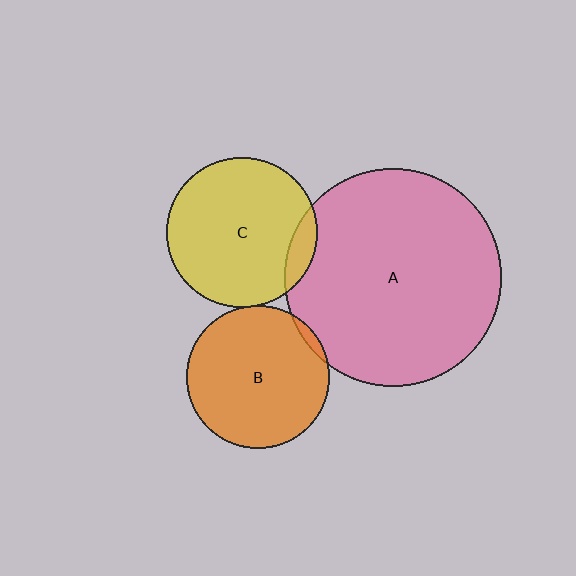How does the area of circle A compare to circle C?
Approximately 2.1 times.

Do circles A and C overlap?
Yes.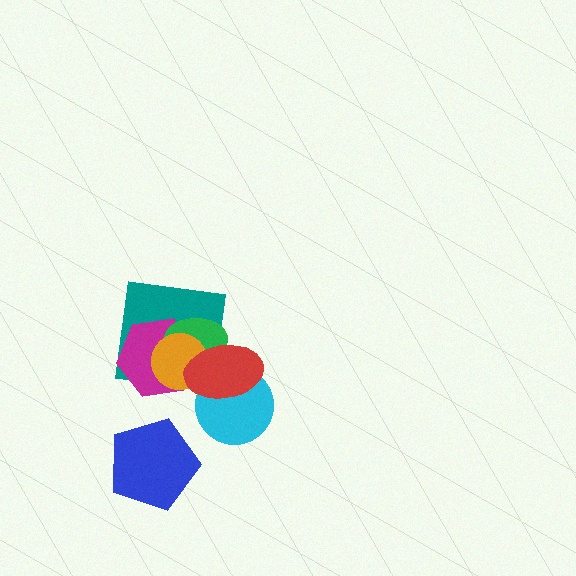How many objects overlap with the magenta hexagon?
4 objects overlap with the magenta hexagon.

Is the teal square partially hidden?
Yes, it is partially covered by another shape.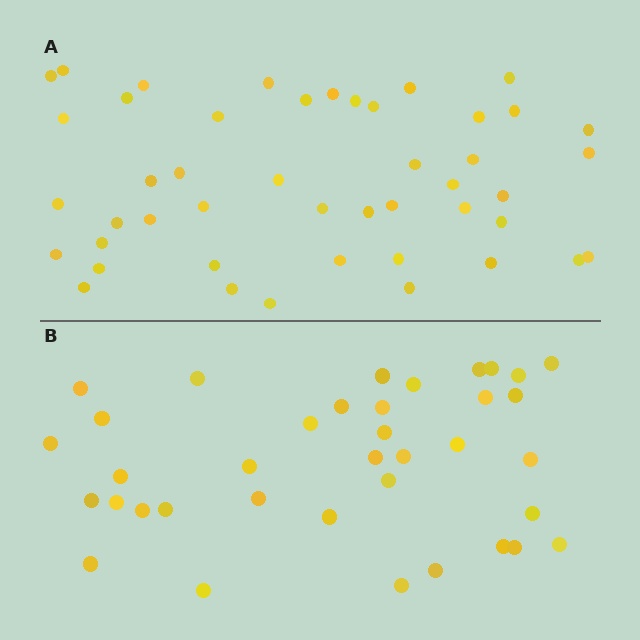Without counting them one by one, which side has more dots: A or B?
Region A (the top region) has more dots.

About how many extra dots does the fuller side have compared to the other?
Region A has roughly 8 or so more dots than region B.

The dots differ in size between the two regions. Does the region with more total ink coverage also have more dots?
No. Region B has more total ink coverage because its dots are larger, but region A actually contains more individual dots. Total area can be misleading — the number of items is what matters here.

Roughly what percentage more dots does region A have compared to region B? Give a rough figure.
About 25% more.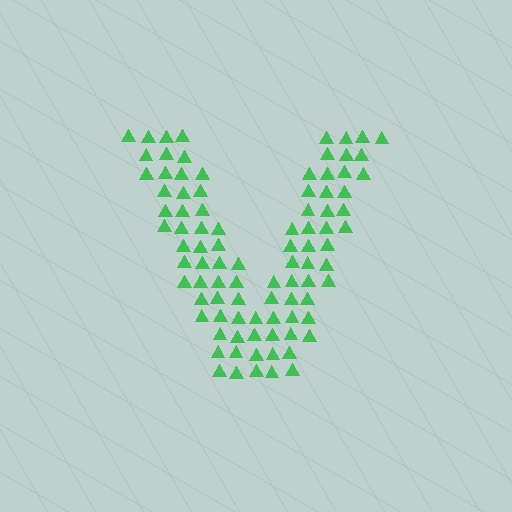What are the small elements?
The small elements are triangles.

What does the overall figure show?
The overall figure shows the letter V.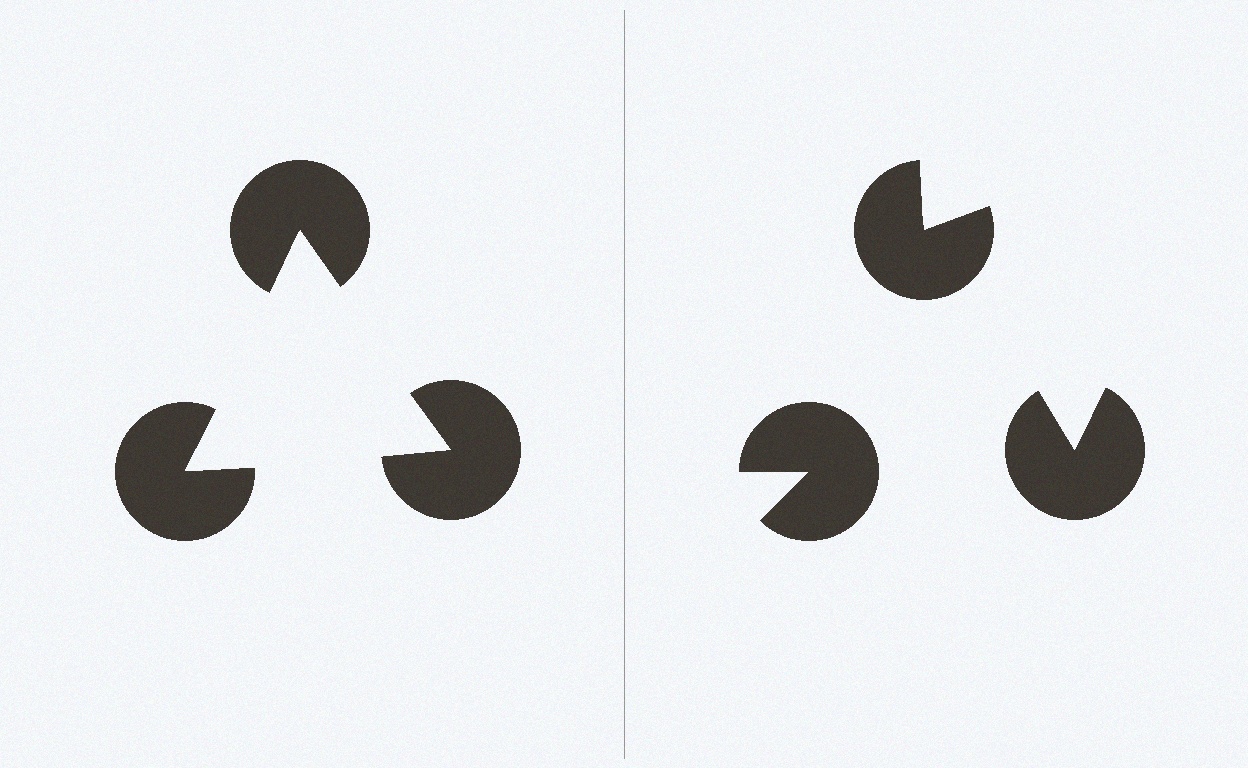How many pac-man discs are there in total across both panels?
6 — 3 on each side.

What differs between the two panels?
The pac-man discs are positioned identically on both sides; only the wedge orientations differ. On the left they align to a triangle; on the right they are misaligned.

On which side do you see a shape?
An illusory triangle appears on the left side. On the right side the wedge cuts are rotated, so no coherent shape forms.